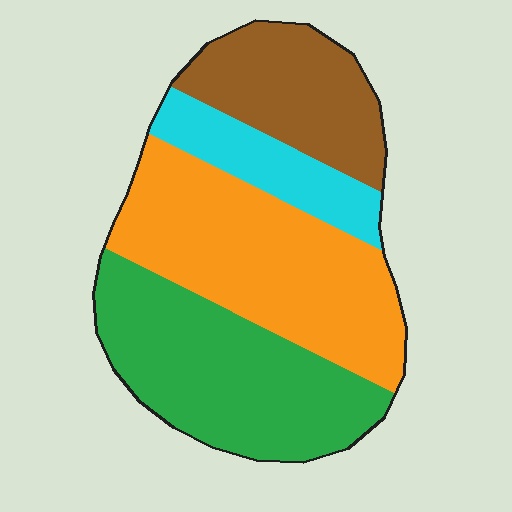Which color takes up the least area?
Cyan, at roughly 10%.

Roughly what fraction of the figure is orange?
Orange covers about 35% of the figure.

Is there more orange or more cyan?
Orange.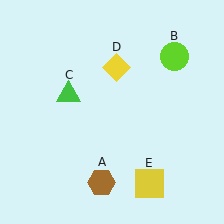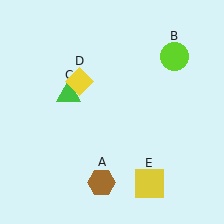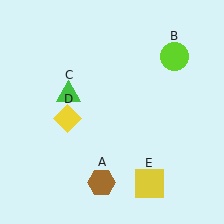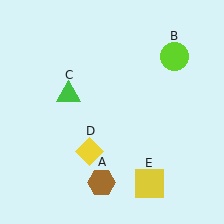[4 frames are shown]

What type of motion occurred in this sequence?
The yellow diamond (object D) rotated counterclockwise around the center of the scene.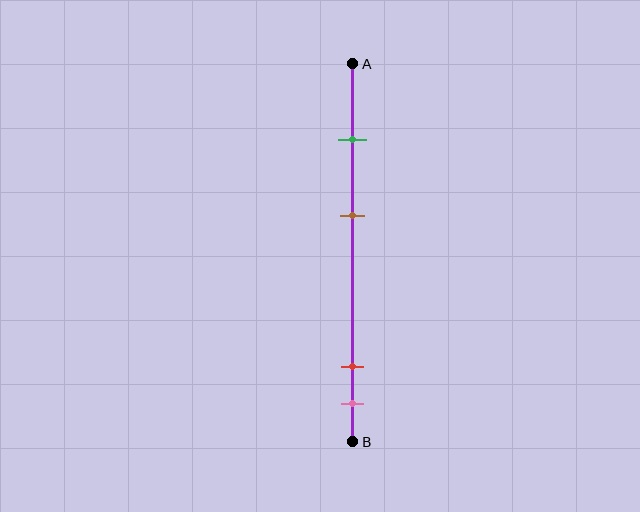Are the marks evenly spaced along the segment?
No, the marks are not evenly spaced.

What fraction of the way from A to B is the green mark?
The green mark is approximately 20% (0.2) of the way from A to B.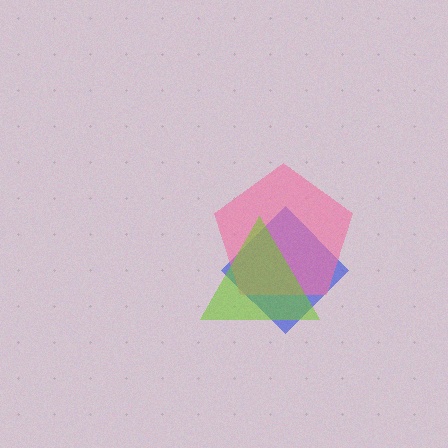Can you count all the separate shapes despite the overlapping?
Yes, there are 3 separate shapes.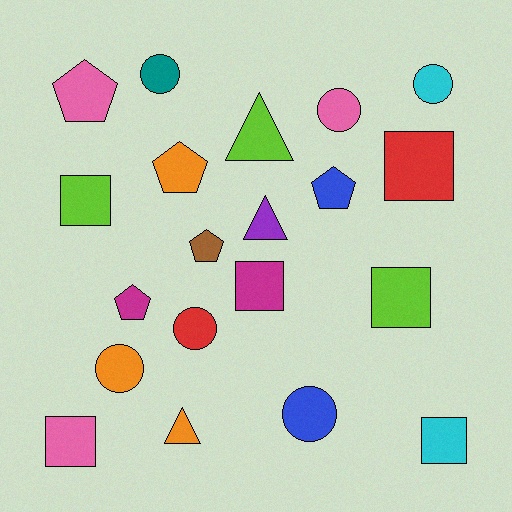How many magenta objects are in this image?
There are 2 magenta objects.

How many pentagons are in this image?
There are 5 pentagons.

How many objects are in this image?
There are 20 objects.